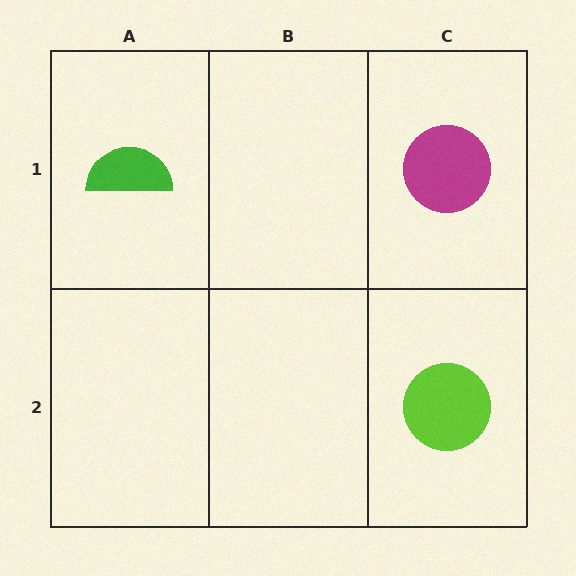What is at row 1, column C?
A magenta circle.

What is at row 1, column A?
A green semicircle.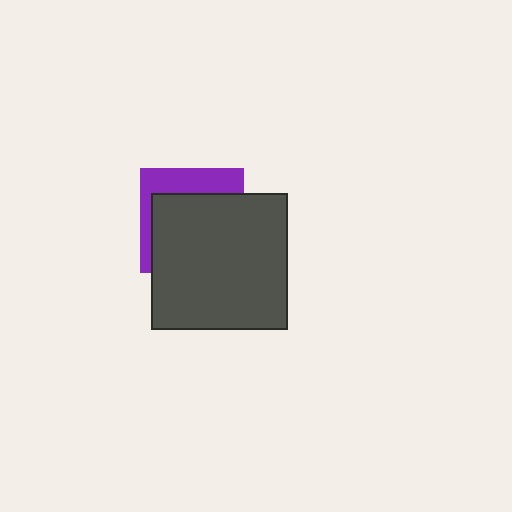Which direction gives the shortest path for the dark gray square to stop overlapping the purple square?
Moving toward the lower-right gives the shortest separation.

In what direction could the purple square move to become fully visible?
The purple square could move toward the upper-left. That would shift it out from behind the dark gray square entirely.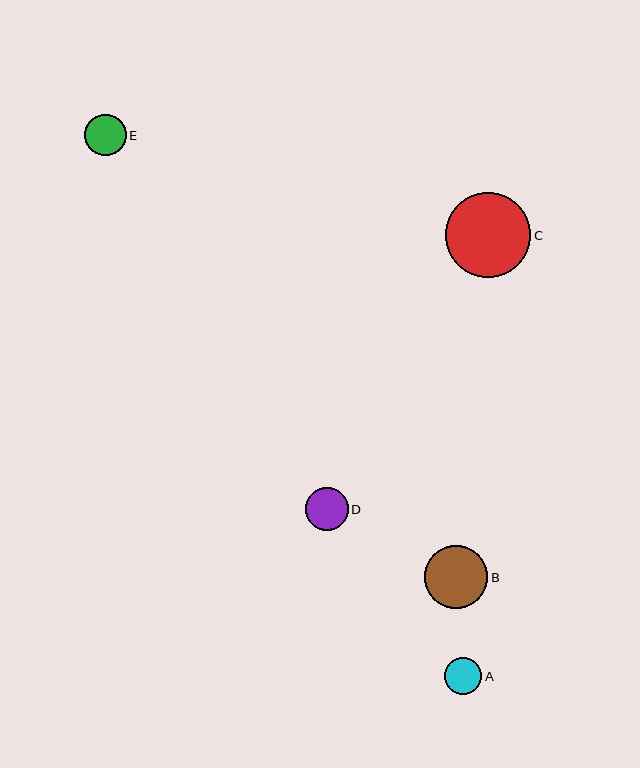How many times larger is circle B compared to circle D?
Circle B is approximately 1.5 times the size of circle D.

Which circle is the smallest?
Circle A is the smallest with a size of approximately 37 pixels.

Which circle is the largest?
Circle C is the largest with a size of approximately 86 pixels.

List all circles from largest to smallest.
From largest to smallest: C, B, D, E, A.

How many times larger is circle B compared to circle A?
Circle B is approximately 1.7 times the size of circle A.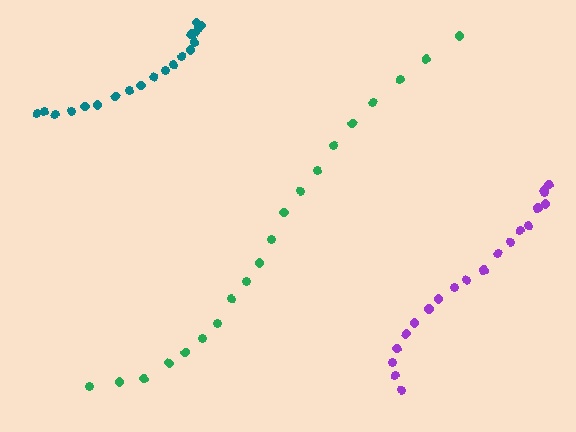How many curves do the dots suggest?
There are 3 distinct paths.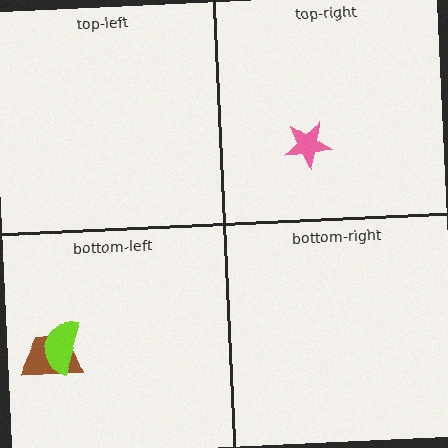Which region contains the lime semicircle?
The bottom-left region.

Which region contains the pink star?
The top-right region.